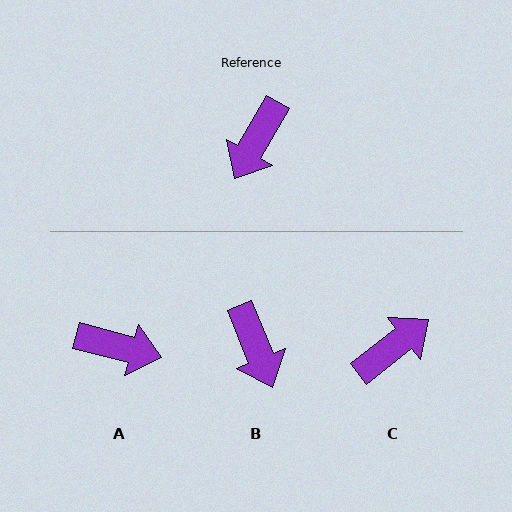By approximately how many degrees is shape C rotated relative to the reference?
Approximately 158 degrees counter-clockwise.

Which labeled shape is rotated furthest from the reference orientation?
C, about 158 degrees away.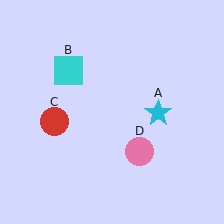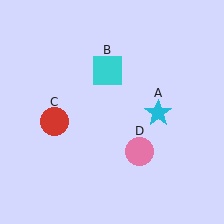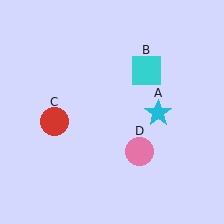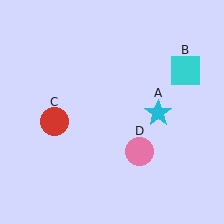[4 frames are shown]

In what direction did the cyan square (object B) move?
The cyan square (object B) moved right.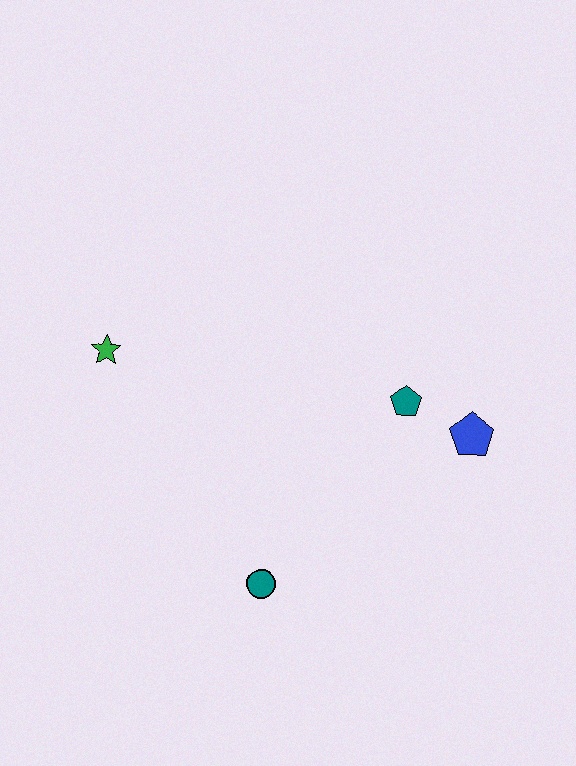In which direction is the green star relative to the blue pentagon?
The green star is to the left of the blue pentagon.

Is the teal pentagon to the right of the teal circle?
Yes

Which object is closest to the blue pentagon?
The teal pentagon is closest to the blue pentagon.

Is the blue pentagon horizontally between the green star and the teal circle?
No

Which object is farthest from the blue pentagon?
The green star is farthest from the blue pentagon.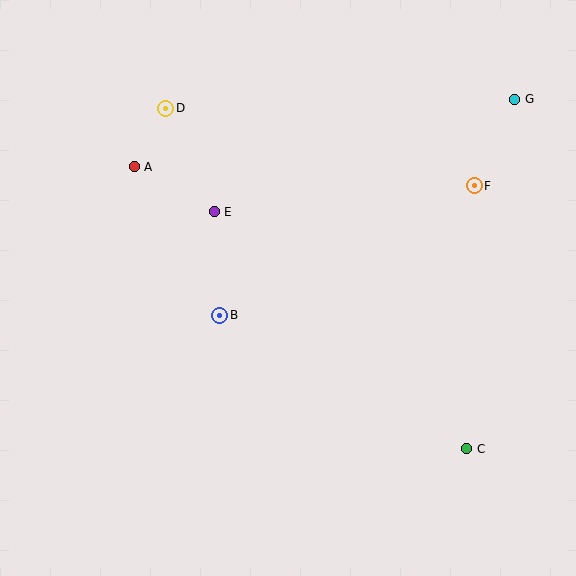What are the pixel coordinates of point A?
Point A is at (134, 167).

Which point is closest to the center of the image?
Point B at (219, 315) is closest to the center.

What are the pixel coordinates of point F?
Point F is at (474, 186).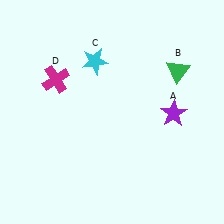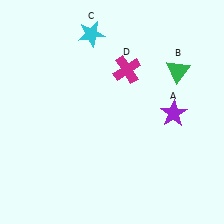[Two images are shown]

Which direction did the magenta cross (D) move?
The magenta cross (D) moved right.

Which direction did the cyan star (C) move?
The cyan star (C) moved up.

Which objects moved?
The objects that moved are: the cyan star (C), the magenta cross (D).